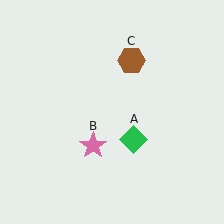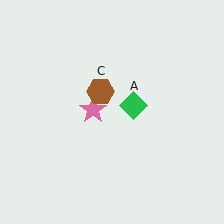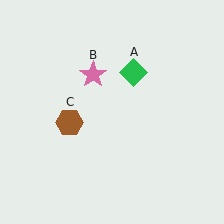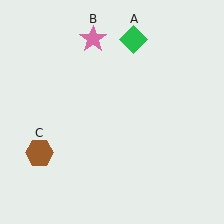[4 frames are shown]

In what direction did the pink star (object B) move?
The pink star (object B) moved up.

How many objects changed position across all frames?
3 objects changed position: green diamond (object A), pink star (object B), brown hexagon (object C).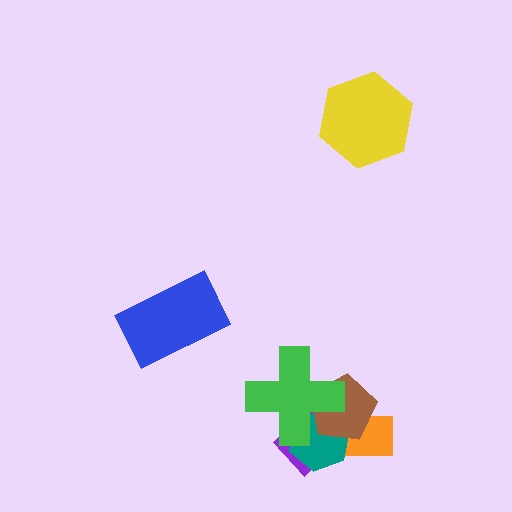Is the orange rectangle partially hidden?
Yes, it is partially covered by another shape.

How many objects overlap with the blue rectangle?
0 objects overlap with the blue rectangle.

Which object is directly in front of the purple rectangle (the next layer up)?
The teal hexagon is directly in front of the purple rectangle.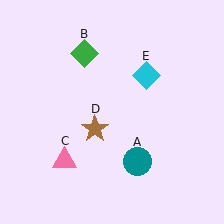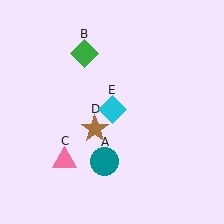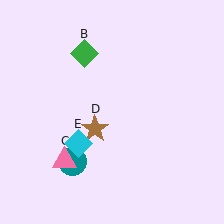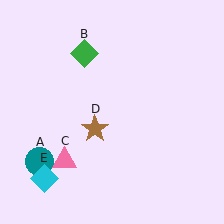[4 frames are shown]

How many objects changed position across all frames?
2 objects changed position: teal circle (object A), cyan diamond (object E).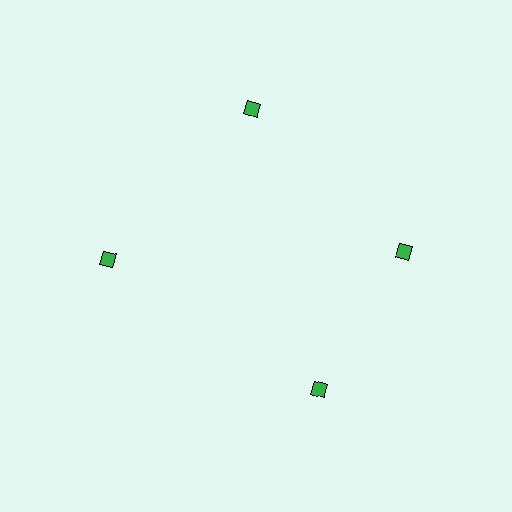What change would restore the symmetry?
The symmetry would be restored by rotating it back into even spacing with its neighbors so that all 4 diamonds sit at equal angles and equal distance from the center.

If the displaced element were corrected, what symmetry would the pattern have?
It would have 4-fold rotational symmetry — the pattern would map onto itself every 90 degrees.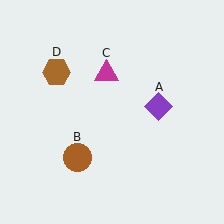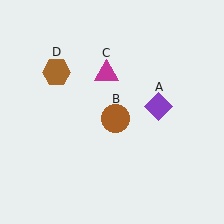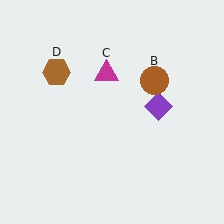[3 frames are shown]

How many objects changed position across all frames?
1 object changed position: brown circle (object B).